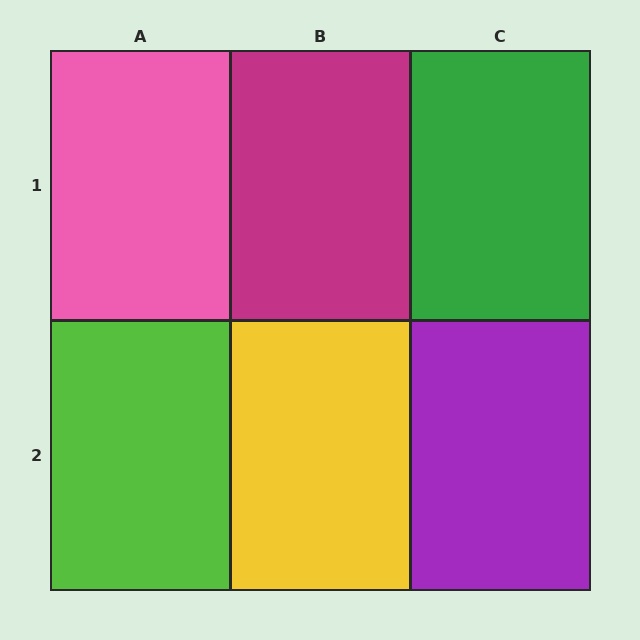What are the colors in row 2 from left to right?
Lime, yellow, purple.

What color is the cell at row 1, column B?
Magenta.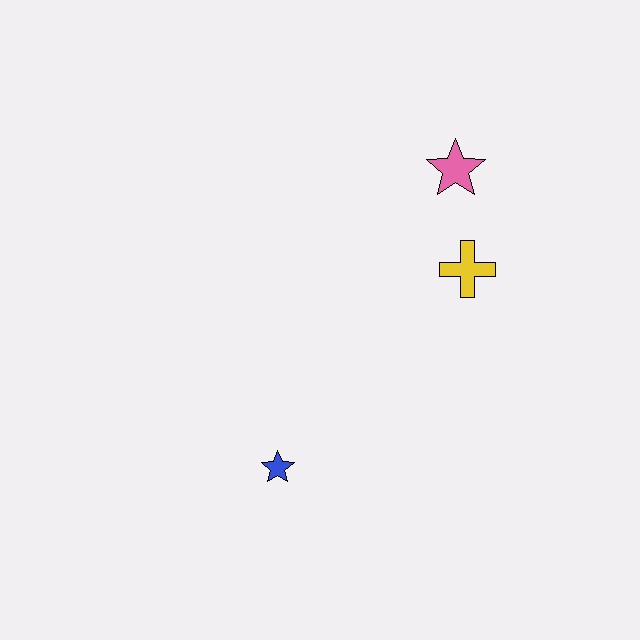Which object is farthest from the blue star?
The pink star is farthest from the blue star.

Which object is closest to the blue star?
The yellow cross is closest to the blue star.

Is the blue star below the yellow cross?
Yes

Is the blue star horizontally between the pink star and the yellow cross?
No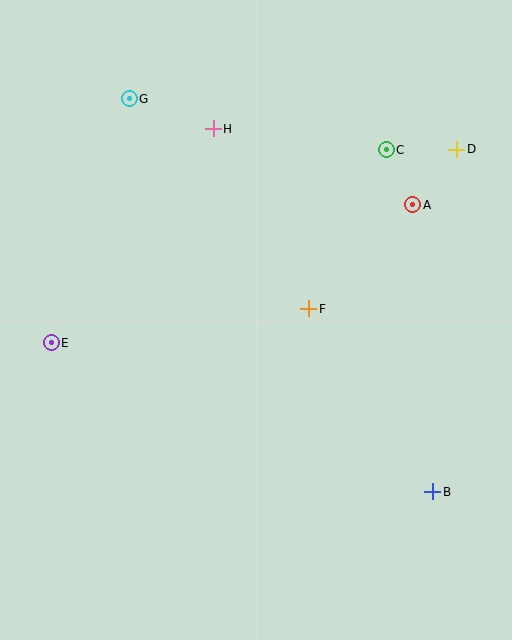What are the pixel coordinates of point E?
Point E is at (51, 343).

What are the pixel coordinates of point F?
Point F is at (309, 309).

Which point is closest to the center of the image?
Point F at (309, 309) is closest to the center.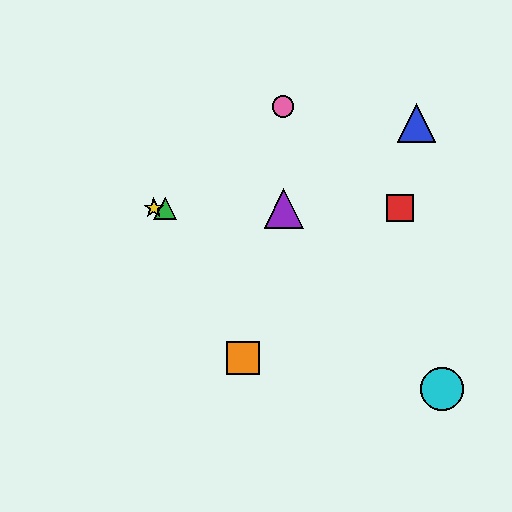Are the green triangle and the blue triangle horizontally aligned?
No, the green triangle is at y≈208 and the blue triangle is at y≈123.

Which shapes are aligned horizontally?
The red square, the green triangle, the yellow star, the purple triangle are aligned horizontally.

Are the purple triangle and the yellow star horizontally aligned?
Yes, both are at y≈208.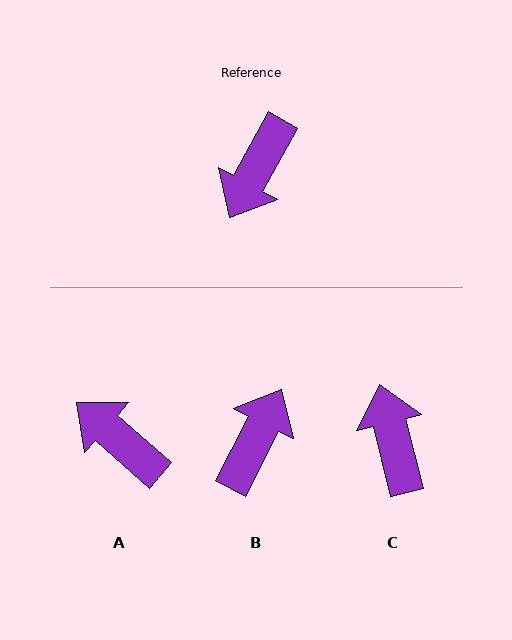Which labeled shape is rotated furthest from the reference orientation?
B, about 178 degrees away.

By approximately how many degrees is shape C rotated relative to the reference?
Approximately 137 degrees clockwise.